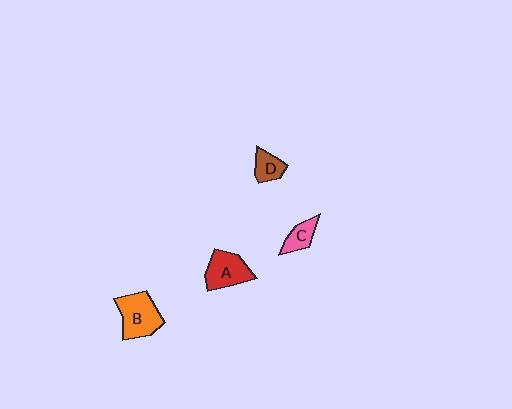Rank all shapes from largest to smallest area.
From largest to smallest: B (orange), A (red), C (pink), D (brown).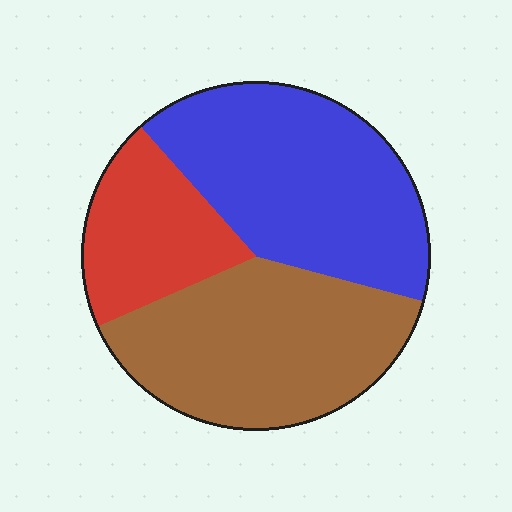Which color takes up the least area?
Red, at roughly 20%.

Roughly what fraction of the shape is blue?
Blue takes up about two fifths (2/5) of the shape.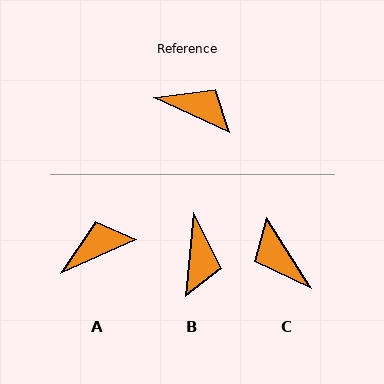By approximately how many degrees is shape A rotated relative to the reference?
Approximately 49 degrees counter-clockwise.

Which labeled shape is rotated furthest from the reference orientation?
C, about 148 degrees away.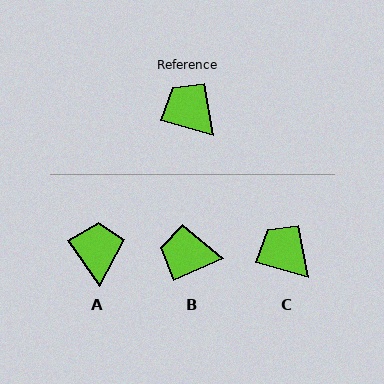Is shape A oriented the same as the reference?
No, it is off by about 39 degrees.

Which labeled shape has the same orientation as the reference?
C.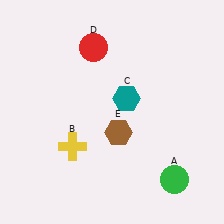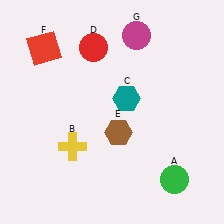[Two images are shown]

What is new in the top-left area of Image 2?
A red square (F) was added in the top-left area of Image 2.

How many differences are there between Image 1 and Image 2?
There are 2 differences between the two images.